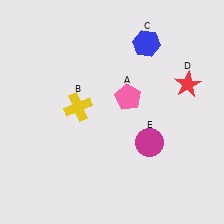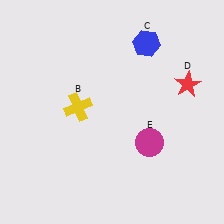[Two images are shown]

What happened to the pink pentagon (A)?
The pink pentagon (A) was removed in Image 2. It was in the top-right area of Image 1.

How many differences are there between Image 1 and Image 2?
There is 1 difference between the two images.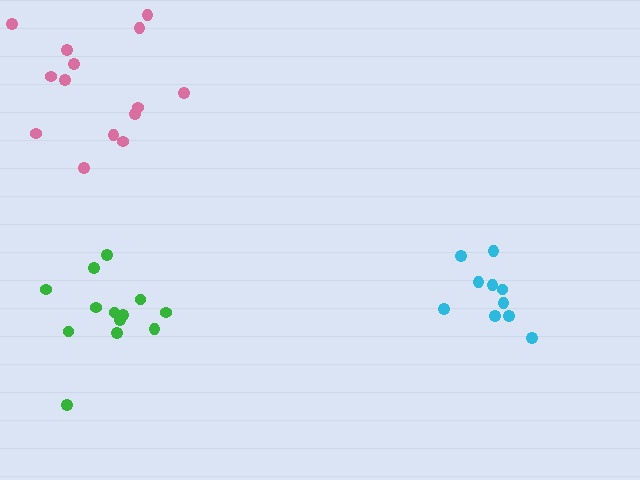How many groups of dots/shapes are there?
There are 3 groups.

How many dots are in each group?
Group 1: 10 dots, Group 2: 14 dots, Group 3: 13 dots (37 total).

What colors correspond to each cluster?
The clusters are colored: cyan, pink, green.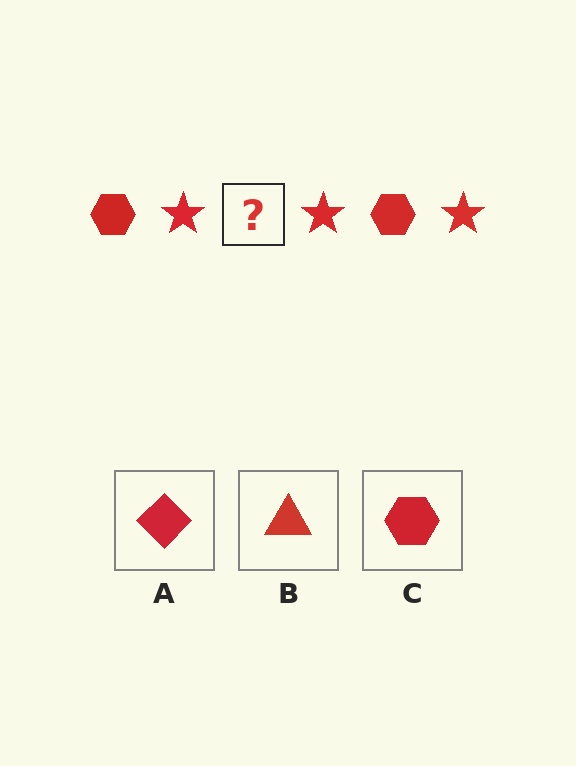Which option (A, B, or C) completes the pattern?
C.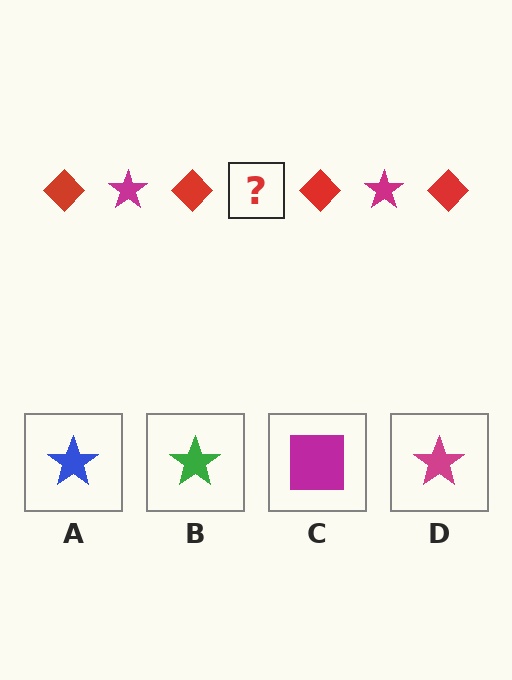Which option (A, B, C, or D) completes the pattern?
D.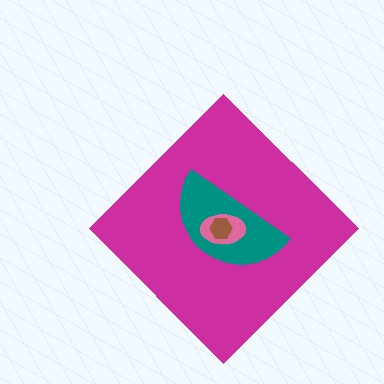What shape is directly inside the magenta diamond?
The teal semicircle.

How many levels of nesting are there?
4.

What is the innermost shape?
The brown hexagon.